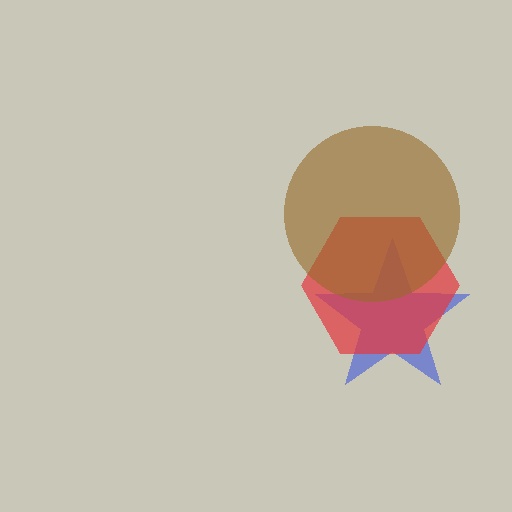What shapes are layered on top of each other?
The layered shapes are: a blue star, a red hexagon, a brown circle.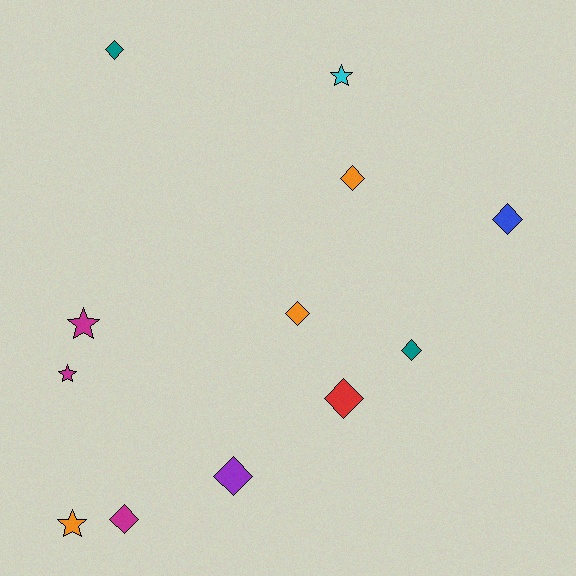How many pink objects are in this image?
There are no pink objects.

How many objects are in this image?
There are 12 objects.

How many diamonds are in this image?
There are 8 diamonds.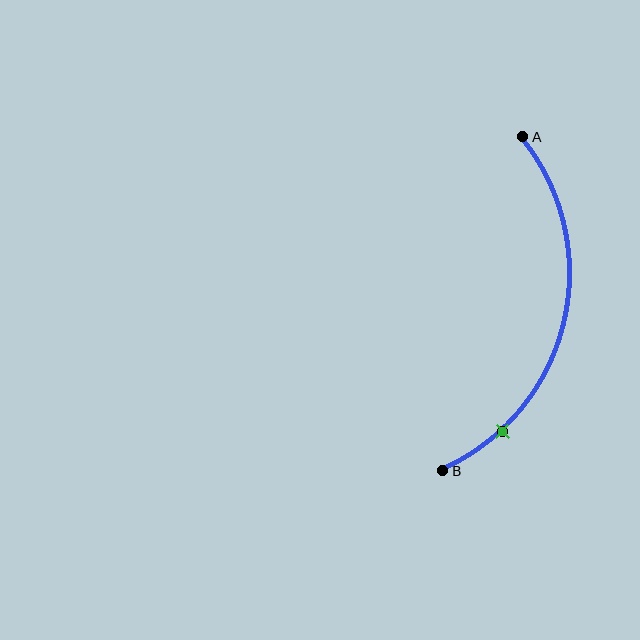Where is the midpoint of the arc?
The arc midpoint is the point on the curve farthest from the straight line joining A and B. It sits to the right of that line.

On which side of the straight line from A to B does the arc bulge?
The arc bulges to the right of the straight line connecting A and B.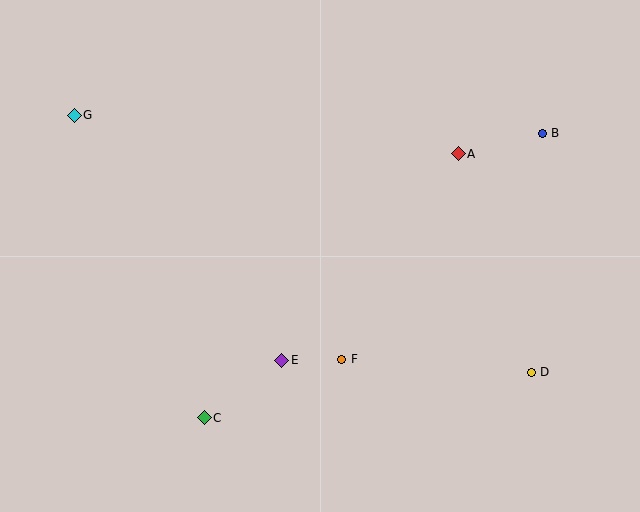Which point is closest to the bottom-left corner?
Point C is closest to the bottom-left corner.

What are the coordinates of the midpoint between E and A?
The midpoint between E and A is at (370, 257).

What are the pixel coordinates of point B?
Point B is at (542, 133).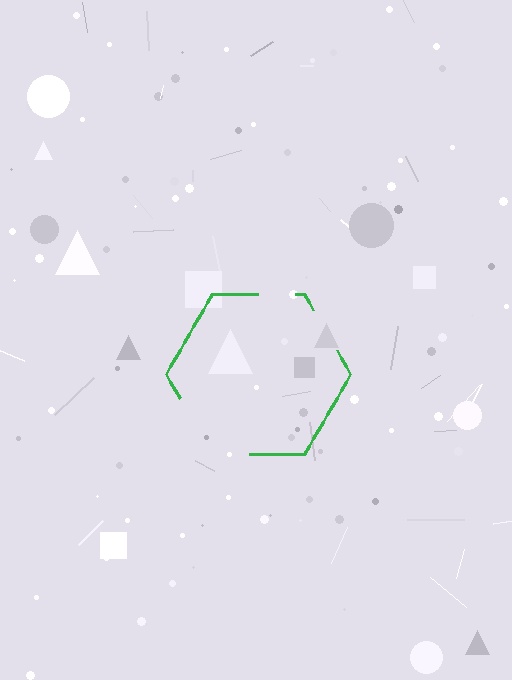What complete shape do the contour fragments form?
The contour fragments form a hexagon.